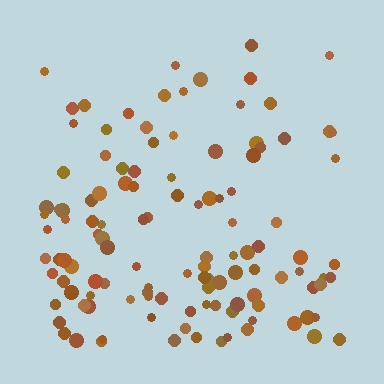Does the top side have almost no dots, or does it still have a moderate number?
Still a moderate number, just noticeably fewer than the bottom.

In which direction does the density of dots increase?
From top to bottom, with the bottom side densest.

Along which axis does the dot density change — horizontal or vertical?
Vertical.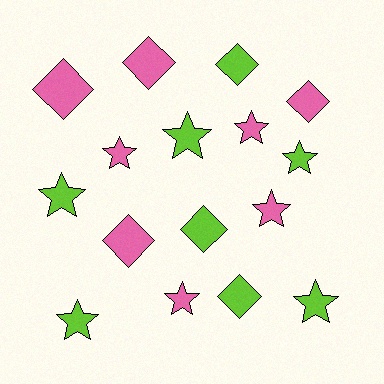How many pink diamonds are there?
There are 4 pink diamonds.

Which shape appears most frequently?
Star, with 9 objects.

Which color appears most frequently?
Pink, with 8 objects.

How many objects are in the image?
There are 16 objects.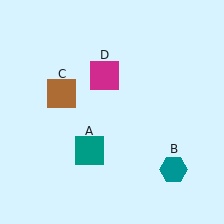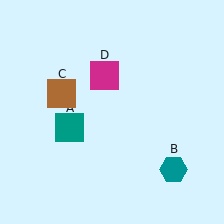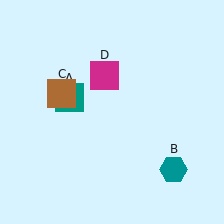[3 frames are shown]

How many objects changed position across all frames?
1 object changed position: teal square (object A).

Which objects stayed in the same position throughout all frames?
Teal hexagon (object B) and brown square (object C) and magenta square (object D) remained stationary.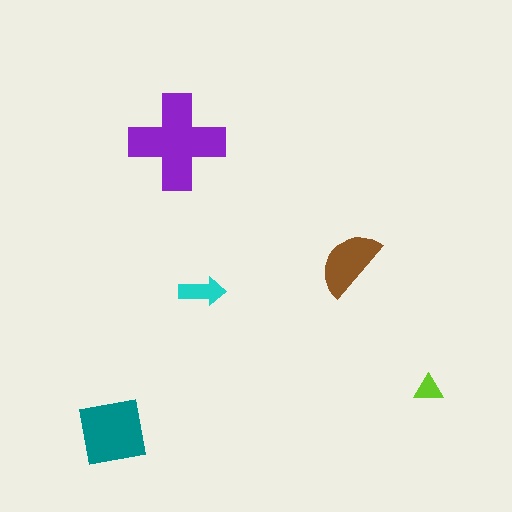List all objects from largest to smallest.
The purple cross, the teal square, the brown semicircle, the cyan arrow, the lime triangle.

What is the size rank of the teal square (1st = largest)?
2nd.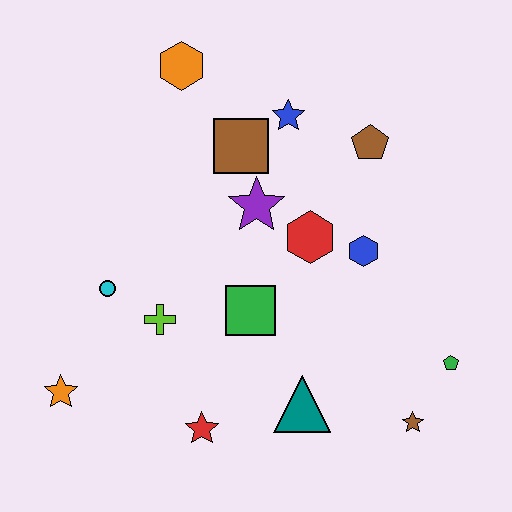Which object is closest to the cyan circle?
The lime cross is closest to the cyan circle.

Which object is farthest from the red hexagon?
The orange star is farthest from the red hexagon.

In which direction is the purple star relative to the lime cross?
The purple star is above the lime cross.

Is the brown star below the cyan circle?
Yes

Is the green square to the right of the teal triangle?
No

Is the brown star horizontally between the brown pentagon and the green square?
No